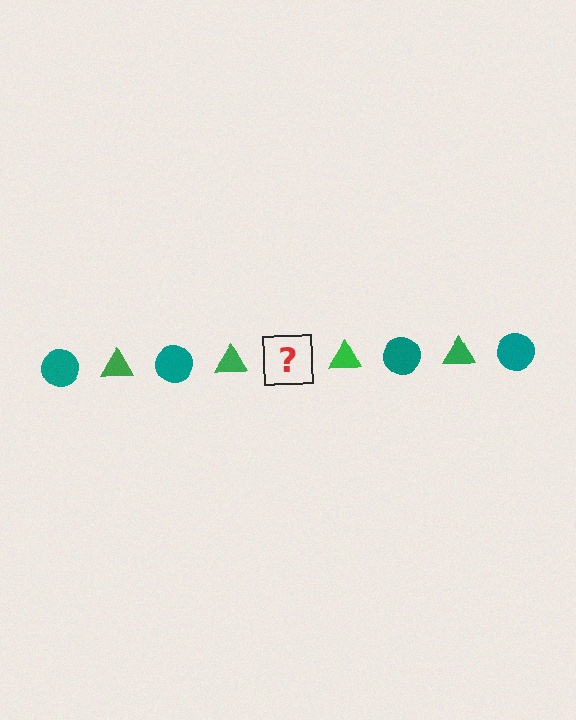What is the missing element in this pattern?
The missing element is a teal circle.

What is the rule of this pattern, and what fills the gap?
The rule is that the pattern alternates between teal circle and green triangle. The gap should be filled with a teal circle.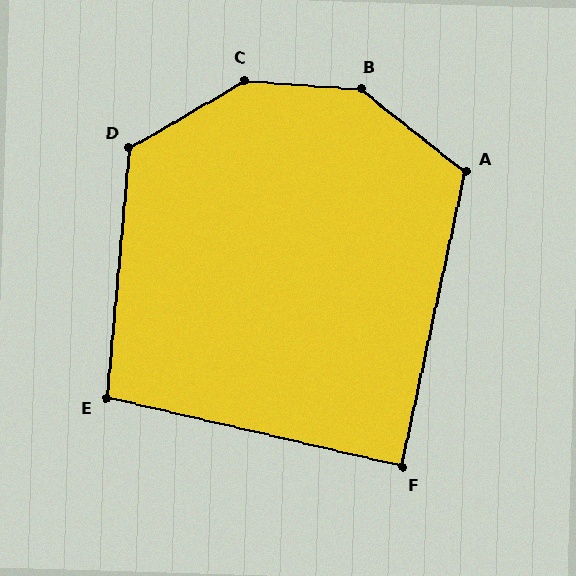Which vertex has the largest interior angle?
B, at approximately 146 degrees.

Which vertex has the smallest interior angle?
F, at approximately 89 degrees.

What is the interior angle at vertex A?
Approximately 116 degrees (obtuse).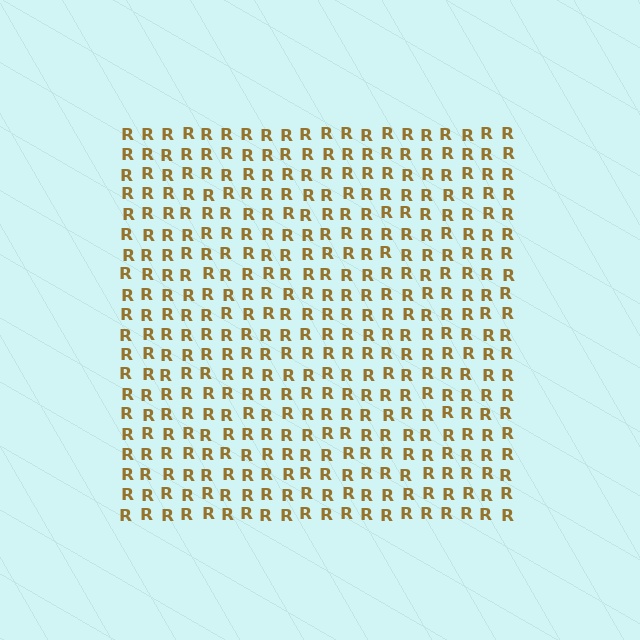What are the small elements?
The small elements are letter R's.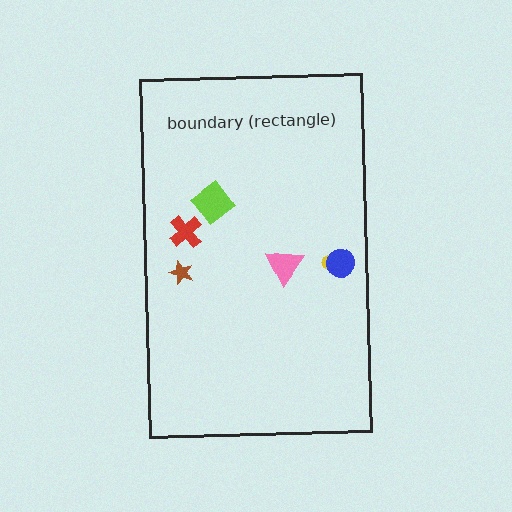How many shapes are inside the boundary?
6 inside, 0 outside.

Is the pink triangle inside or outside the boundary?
Inside.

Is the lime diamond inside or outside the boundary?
Inside.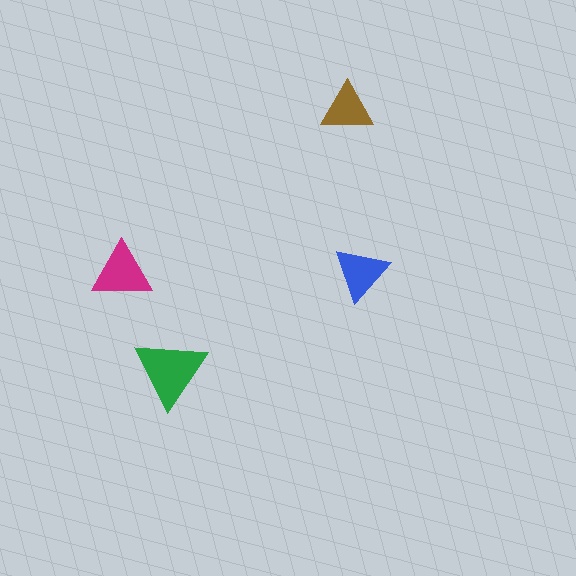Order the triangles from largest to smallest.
the green one, the magenta one, the blue one, the brown one.